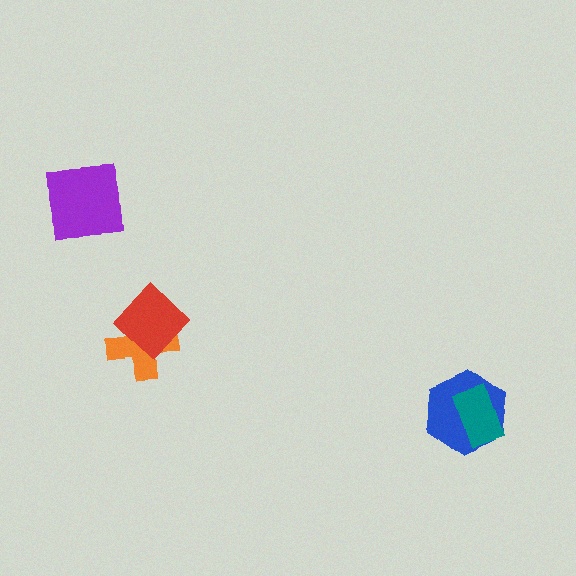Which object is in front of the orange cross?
The red diamond is in front of the orange cross.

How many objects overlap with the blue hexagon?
1 object overlaps with the blue hexagon.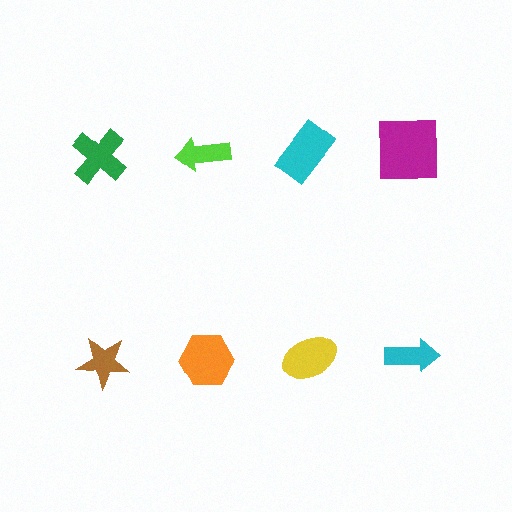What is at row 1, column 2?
A lime arrow.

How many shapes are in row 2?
4 shapes.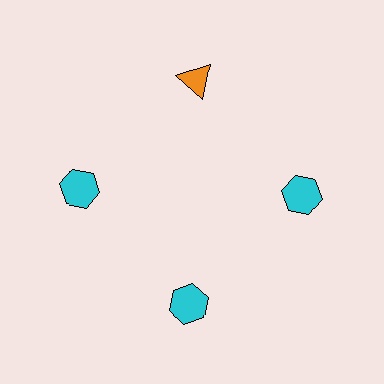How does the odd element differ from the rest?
It differs in both color (orange instead of cyan) and shape (triangle instead of hexagon).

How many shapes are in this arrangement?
There are 4 shapes arranged in a ring pattern.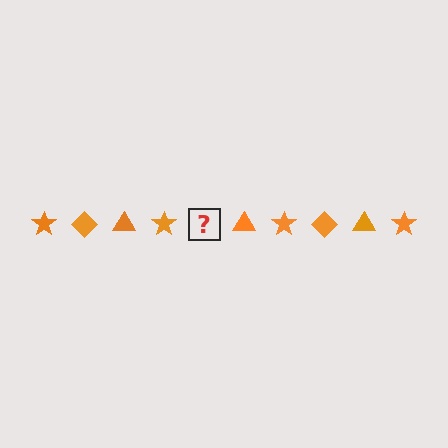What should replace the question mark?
The question mark should be replaced with an orange diamond.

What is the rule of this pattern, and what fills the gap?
The rule is that the pattern cycles through star, diamond, triangle shapes in orange. The gap should be filled with an orange diamond.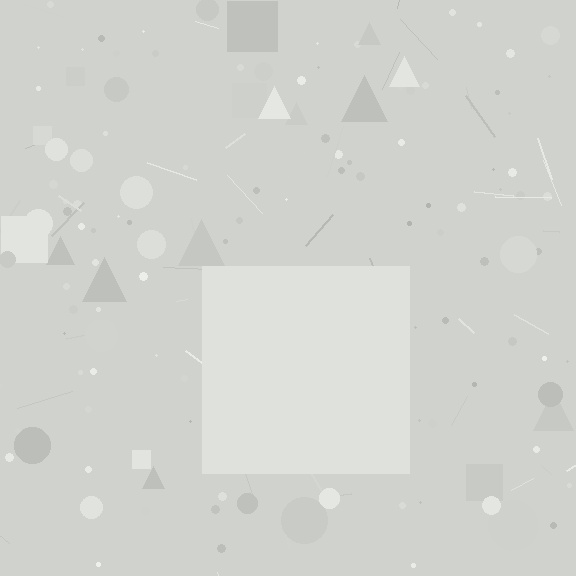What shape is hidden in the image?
A square is hidden in the image.